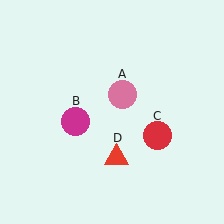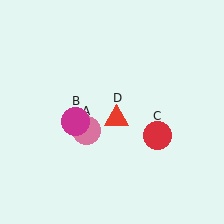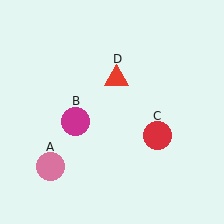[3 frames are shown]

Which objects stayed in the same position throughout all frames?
Magenta circle (object B) and red circle (object C) remained stationary.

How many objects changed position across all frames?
2 objects changed position: pink circle (object A), red triangle (object D).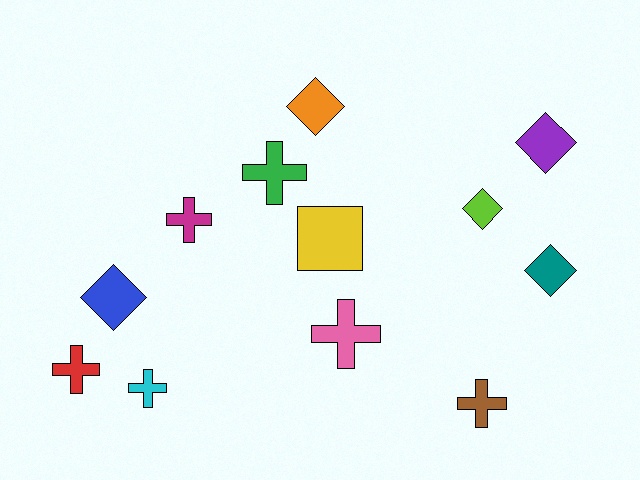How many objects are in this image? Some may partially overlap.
There are 12 objects.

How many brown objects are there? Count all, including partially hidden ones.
There is 1 brown object.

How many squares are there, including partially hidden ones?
There is 1 square.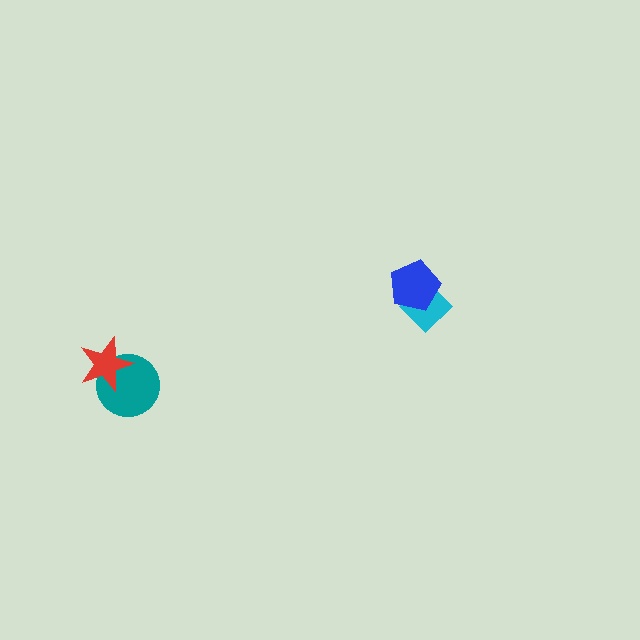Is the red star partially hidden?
No, no other shape covers it.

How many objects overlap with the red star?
1 object overlaps with the red star.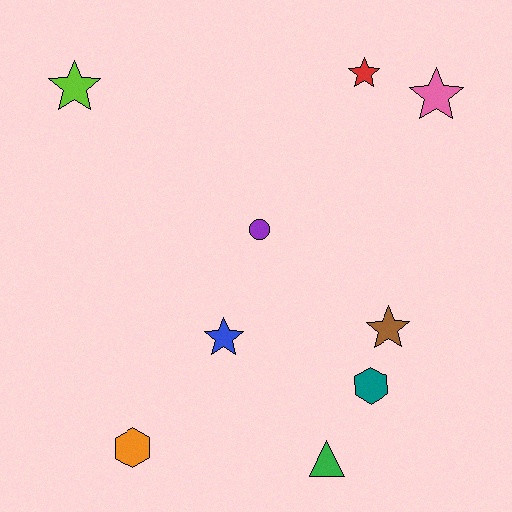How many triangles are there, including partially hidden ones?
There is 1 triangle.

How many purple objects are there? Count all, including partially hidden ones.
There is 1 purple object.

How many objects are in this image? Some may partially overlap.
There are 9 objects.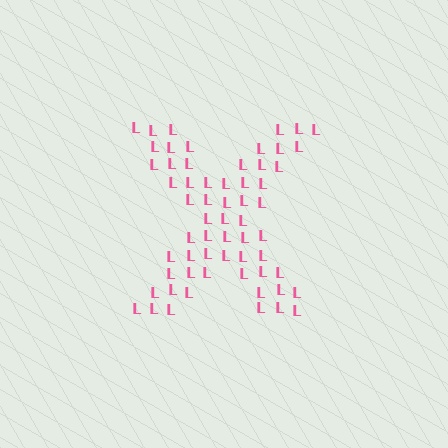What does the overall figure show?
The overall figure shows the letter X.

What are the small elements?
The small elements are letter L's.